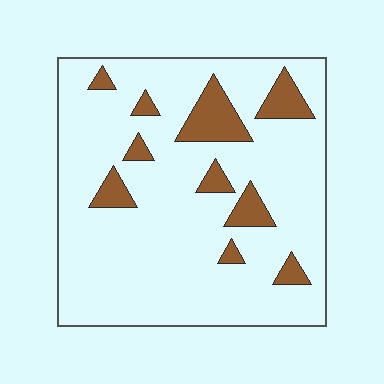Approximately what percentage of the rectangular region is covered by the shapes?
Approximately 15%.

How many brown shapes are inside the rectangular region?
10.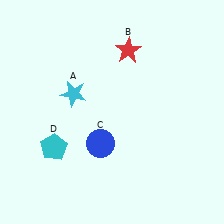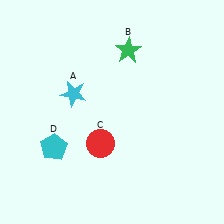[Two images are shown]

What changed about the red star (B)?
In Image 1, B is red. In Image 2, it changed to green.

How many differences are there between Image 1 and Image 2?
There are 2 differences between the two images.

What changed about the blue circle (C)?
In Image 1, C is blue. In Image 2, it changed to red.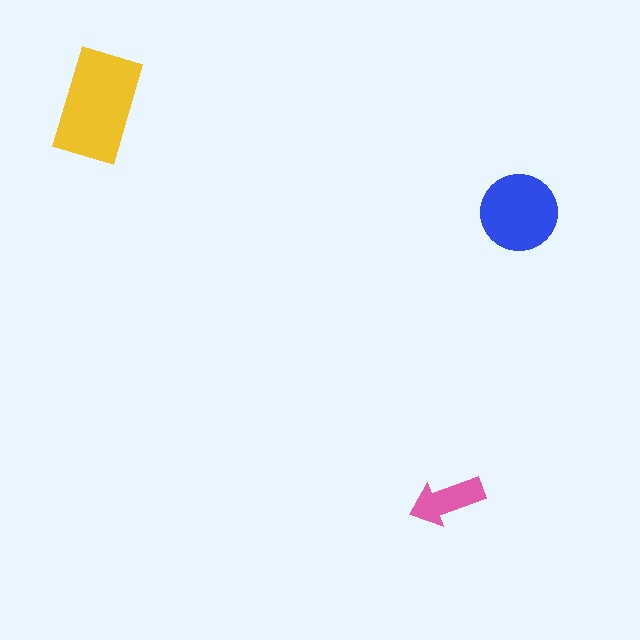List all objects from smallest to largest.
The pink arrow, the blue circle, the yellow rectangle.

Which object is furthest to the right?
The blue circle is rightmost.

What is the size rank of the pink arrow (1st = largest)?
3rd.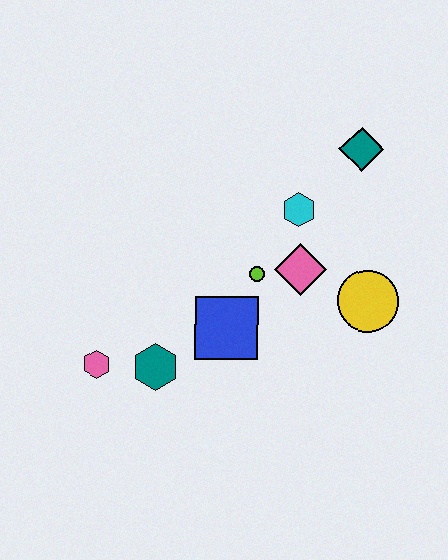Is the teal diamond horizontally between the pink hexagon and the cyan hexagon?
No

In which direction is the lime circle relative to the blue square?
The lime circle is above the blue square.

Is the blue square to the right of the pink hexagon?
Yes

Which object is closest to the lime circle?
The pink diamond is closest to the lime circle.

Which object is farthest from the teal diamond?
The pink hexagon is farthest from the teal diamond.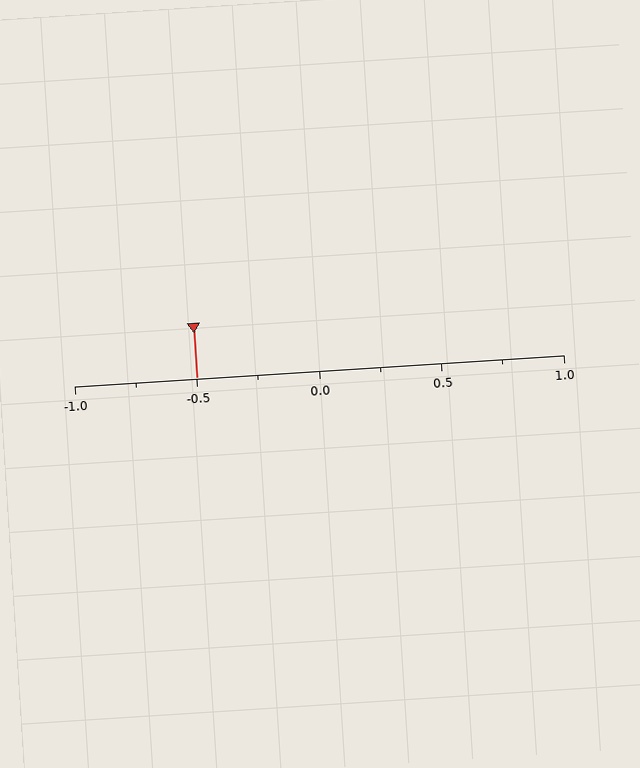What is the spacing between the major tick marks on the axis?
The major ticks are spaced 0.5 apart.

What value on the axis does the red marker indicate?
The marker indicates approximately -0.5.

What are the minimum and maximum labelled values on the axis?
The axis runs from -1.0 to 1.0.